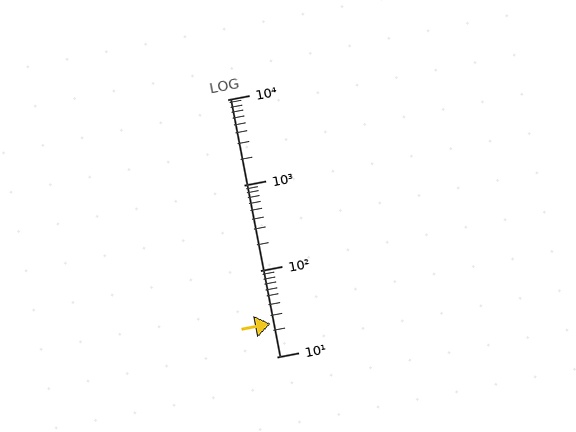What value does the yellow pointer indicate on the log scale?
The pointer indicates approximately 24.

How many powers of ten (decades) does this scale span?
The scale spans 3 decades, from 10 to 10000.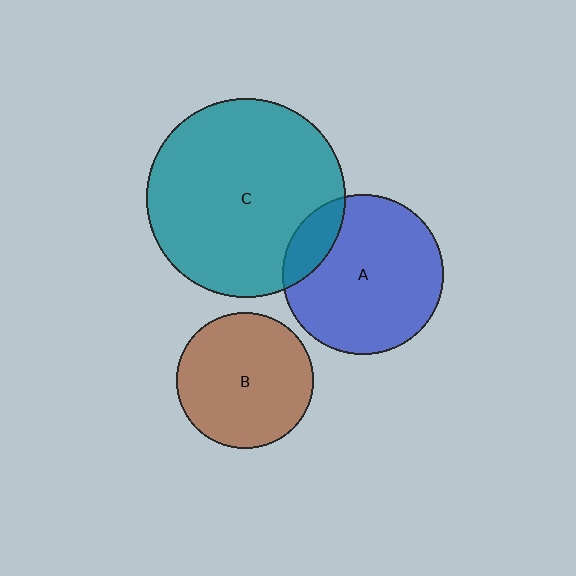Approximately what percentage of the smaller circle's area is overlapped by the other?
Approximately 15%.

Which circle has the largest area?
Circle C (teal).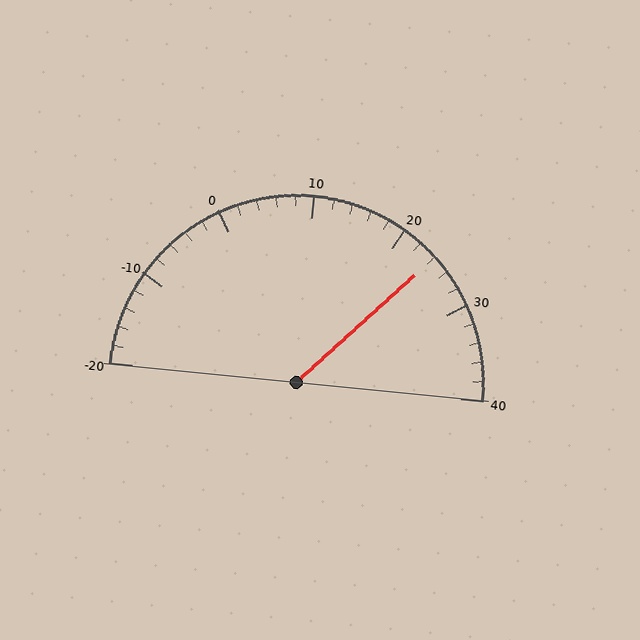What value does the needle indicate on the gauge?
The needle indicates approximately 24.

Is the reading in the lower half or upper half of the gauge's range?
The reading is in the upper half of the range (-20 to 40).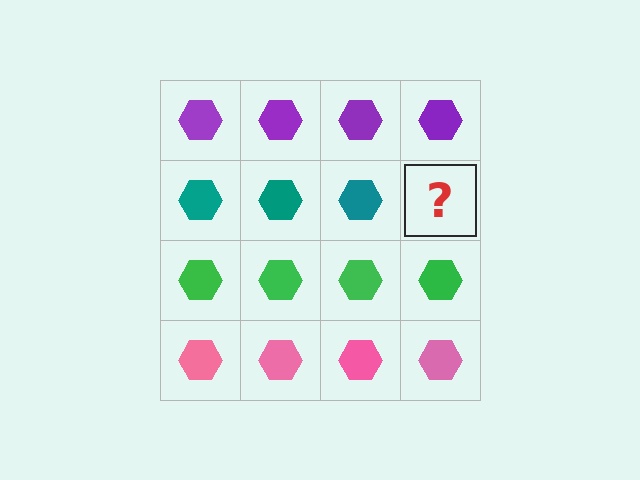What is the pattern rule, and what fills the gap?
The rule is that each row has a consistent color. The gap should be filled with a teal hexagon.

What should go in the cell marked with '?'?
The missing cell should contain a teal hexagon.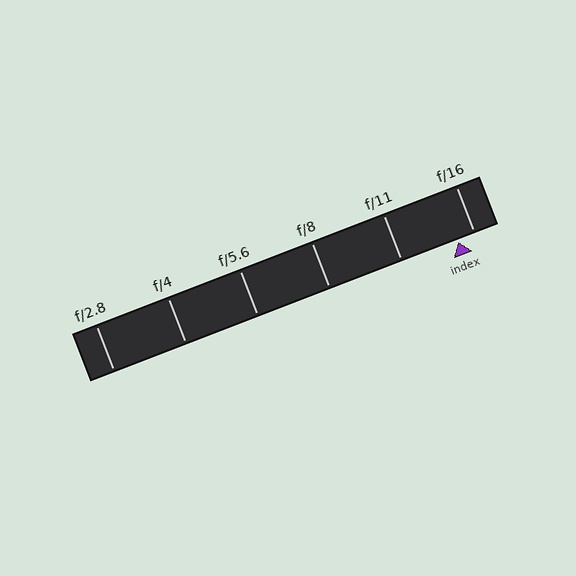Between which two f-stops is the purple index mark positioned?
The index mark is between f/11 and f/16.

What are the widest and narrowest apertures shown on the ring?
The widest aperture shown is f/2.8 and the narrowest is f/16.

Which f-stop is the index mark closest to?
The index mark is closest to f/16.